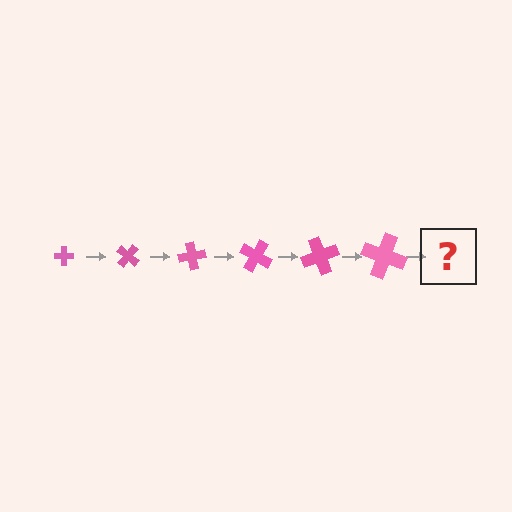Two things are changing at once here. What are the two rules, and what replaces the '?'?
The two rules are that the cross grows larger each step and it rotates 40 degrees each step. The '?' should be a cross, larger than the previous one and rotated 240 degrees from the start.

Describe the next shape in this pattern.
It should be a cross, larger than the previous one and rotated 240 degrees from the start.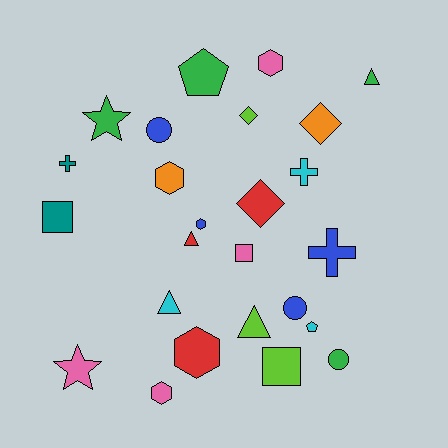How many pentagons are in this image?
There are 2 pentagons.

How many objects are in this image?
There are 25 objects.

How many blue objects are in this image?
There are 4 blue objects.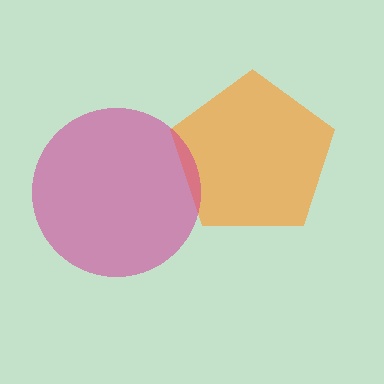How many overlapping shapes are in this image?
There are 2 overlapping shapes in the image.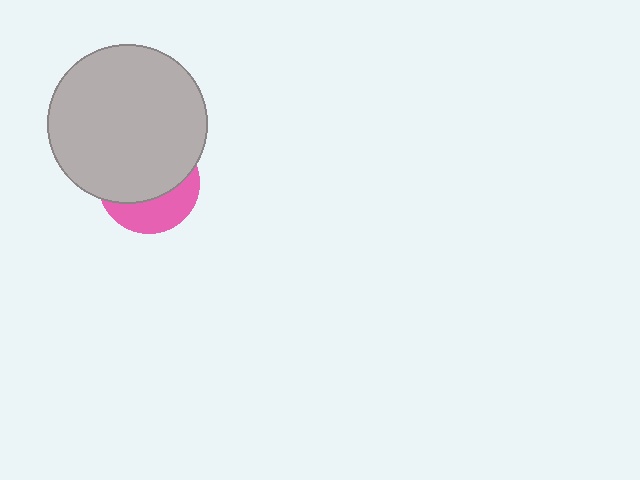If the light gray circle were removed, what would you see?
You would see the complete pink circle.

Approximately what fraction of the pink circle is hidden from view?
Roughly 64% of the pink circle is hidden behind the light gray circle.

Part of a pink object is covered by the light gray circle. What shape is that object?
It is a circle.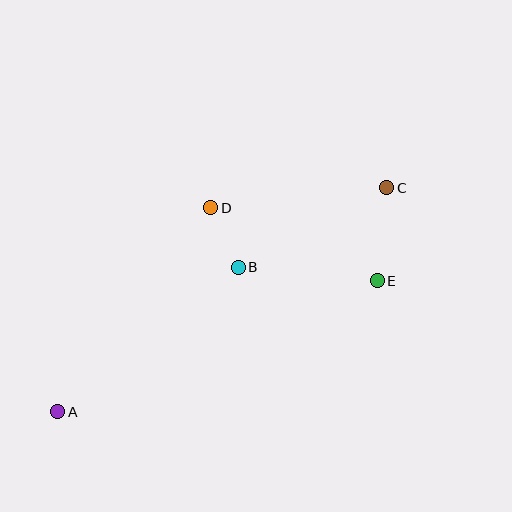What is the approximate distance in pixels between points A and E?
The distance between A and E is approximately 345 pixels.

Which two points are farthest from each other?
Points A and C are farthest from each other.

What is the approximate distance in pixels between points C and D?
The distance between C and D is approximately 177 pixels.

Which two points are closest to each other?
Points B and D are closest to each other.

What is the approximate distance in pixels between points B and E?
The distance between B and E is approximately 140 pixels.